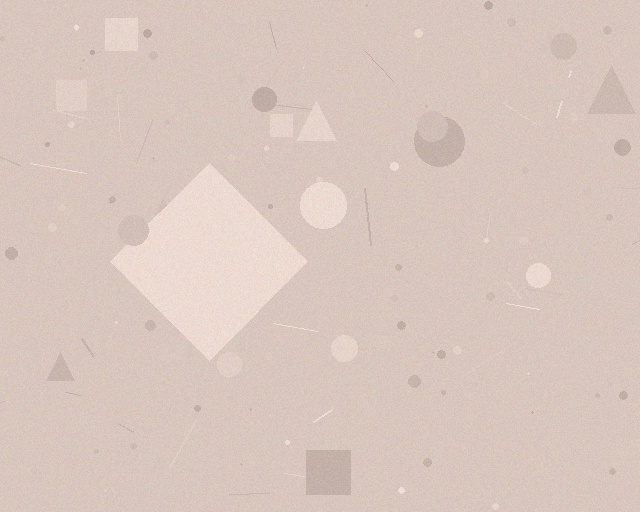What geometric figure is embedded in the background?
A diamond is embedded in the background.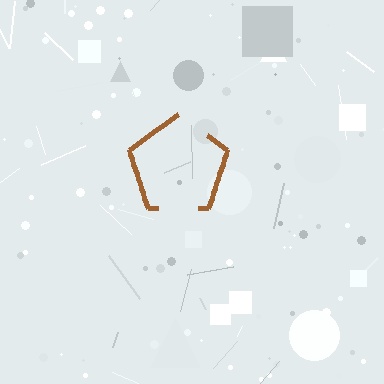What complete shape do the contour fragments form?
The contour fragments form a pentagon.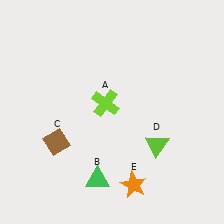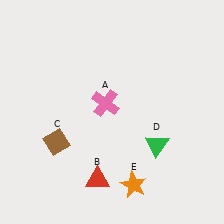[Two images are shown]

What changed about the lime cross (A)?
In Image 1, A is lime. In Image 2, it changed to pink.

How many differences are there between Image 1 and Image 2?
There are 3 differences between the two images.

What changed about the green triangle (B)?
In Image 1, B is green. In Image 2, it changed to red.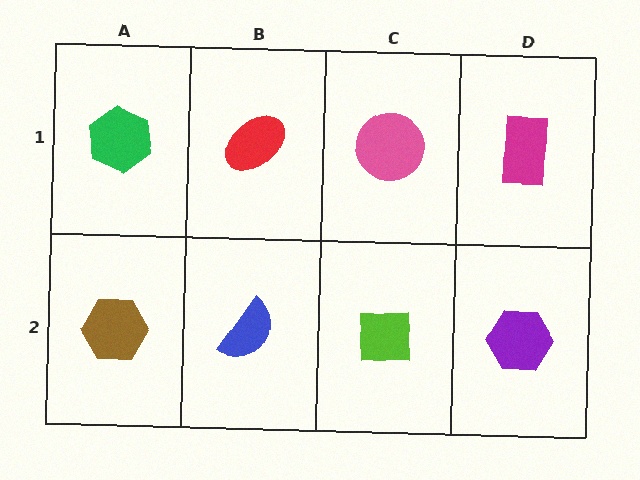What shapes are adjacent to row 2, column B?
A red ellipse (row 1, column B), a brown hexagon (row 2, column A), a lime square (row 2, column C).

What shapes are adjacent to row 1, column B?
A blue semicircle (row 2, column B), a green hexagon (row 1, column A), a pink circle (row 1, column C).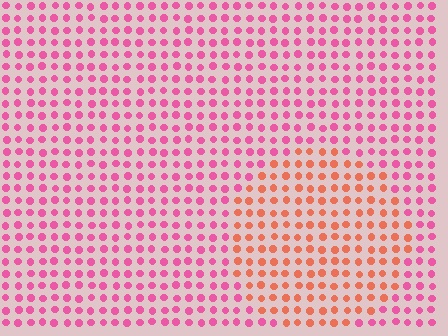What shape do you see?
I see a circle.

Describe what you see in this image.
The image is filled with small pink elements in a uniform arrangement. A circle-shaped region is visible where the elements are tinted to a slightly different hue, forming a subtle color boundary.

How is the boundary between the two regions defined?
The boundary is defined purely by a slight shift in hue (about 42 degrees). Spacing, size, and orientation are identical on both sides.